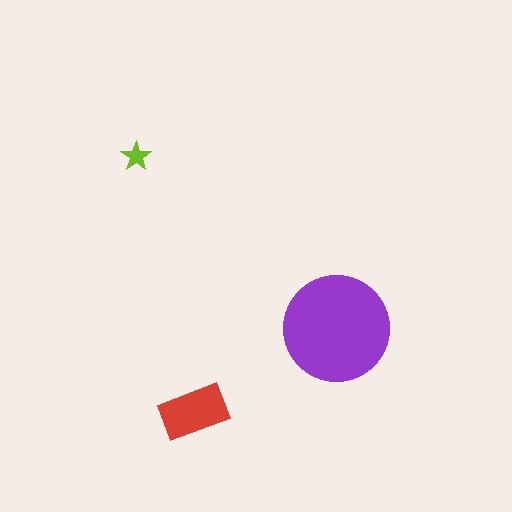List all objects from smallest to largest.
The lime star, the red rectangle, the purple circle.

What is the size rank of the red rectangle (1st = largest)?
2nd.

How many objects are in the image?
There are 3 objects in the image.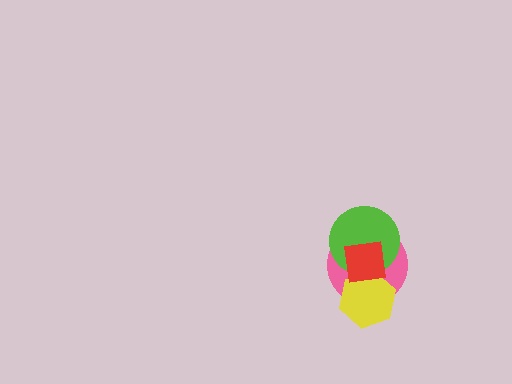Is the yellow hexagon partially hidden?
Yes, it is partially covered by another shape.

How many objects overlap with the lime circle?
2 objects overlap with the lime circle.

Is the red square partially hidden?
No, no other shape covers it.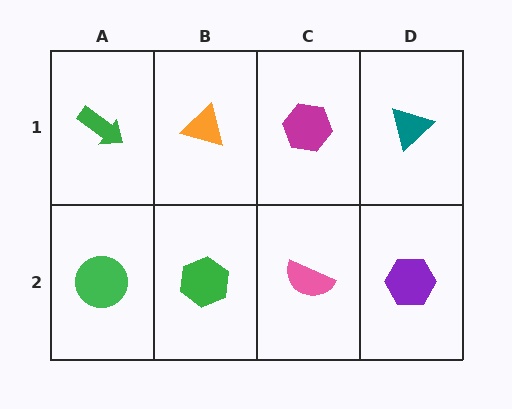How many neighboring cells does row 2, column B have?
3.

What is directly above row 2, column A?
A green arrow.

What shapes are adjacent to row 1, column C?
A pink semicircle (row 2, column C), an orange triangle (row 1, column B), a teal triangle (row 1, column D).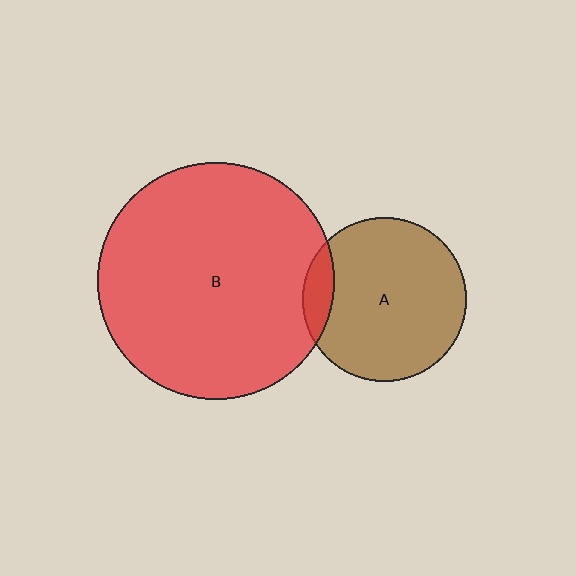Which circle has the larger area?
Circle B (red).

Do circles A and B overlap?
Yes.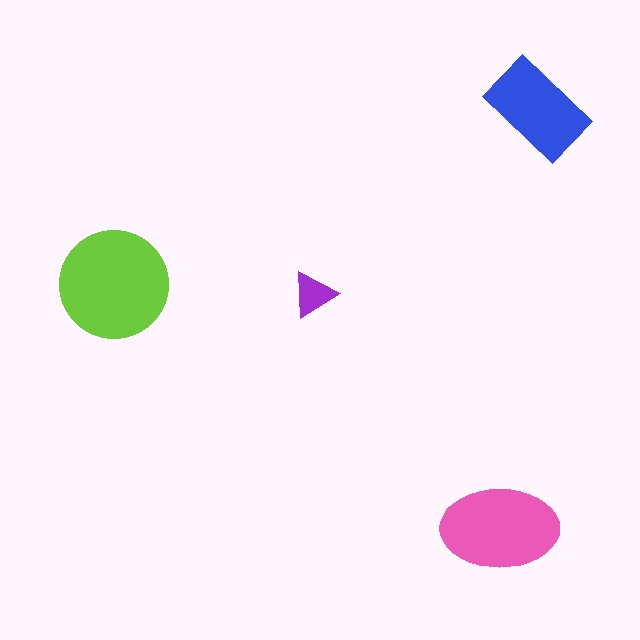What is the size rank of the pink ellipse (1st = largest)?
2nd.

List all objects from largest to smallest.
The lime circle, the pink ellipse, the blue rectangle, the purple triangle.